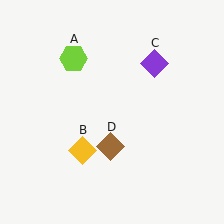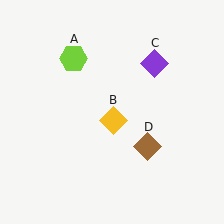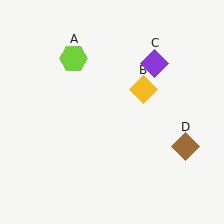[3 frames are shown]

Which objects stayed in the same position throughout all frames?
Lime hexagon (object A) and purple diamond (object C) remained stationary.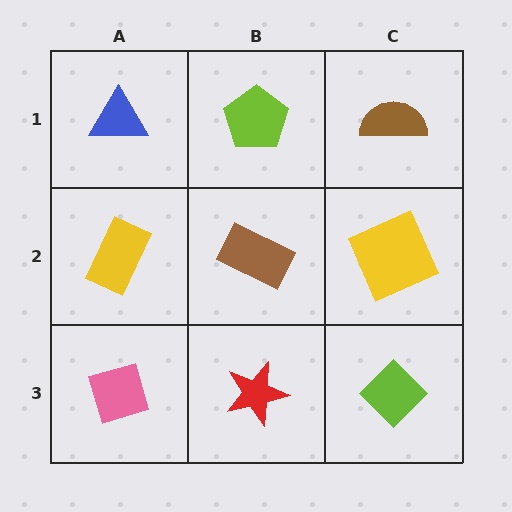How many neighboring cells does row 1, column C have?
2.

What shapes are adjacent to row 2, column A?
A blue triangle (row 1, column A), a pink diamond (row 3, column A), a brown rectangle (row 2, column B).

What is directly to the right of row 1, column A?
A lime pentagon.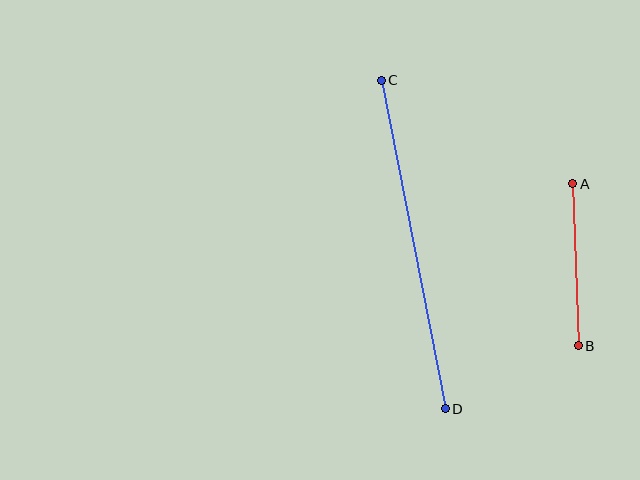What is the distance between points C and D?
The distance is approximately 335 pixels.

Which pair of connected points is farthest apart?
Points C and D are farthest apart.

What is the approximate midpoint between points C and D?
The midpoint is at approximately (413, 245) pixels.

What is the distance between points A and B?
The distance is approximately 162 pixels.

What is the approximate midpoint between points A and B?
The midpoint is at approximately (576, 265) pixels.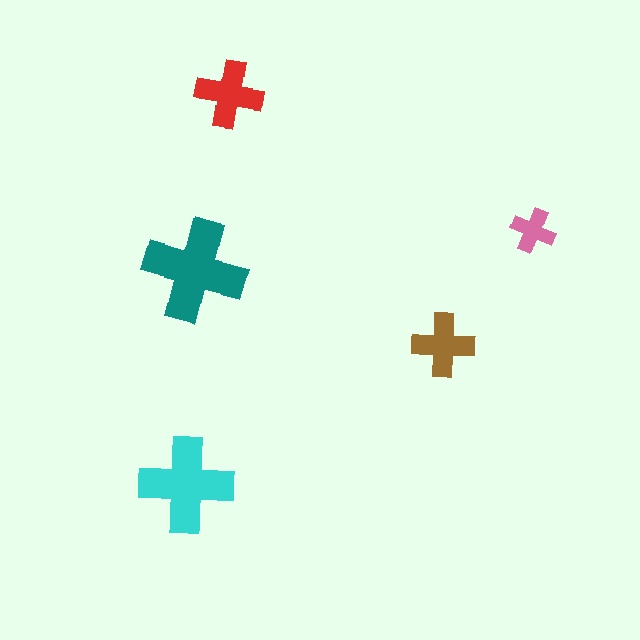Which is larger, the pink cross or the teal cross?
The teal one.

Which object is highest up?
The red cross is topmost.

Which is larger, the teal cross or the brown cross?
The teal one.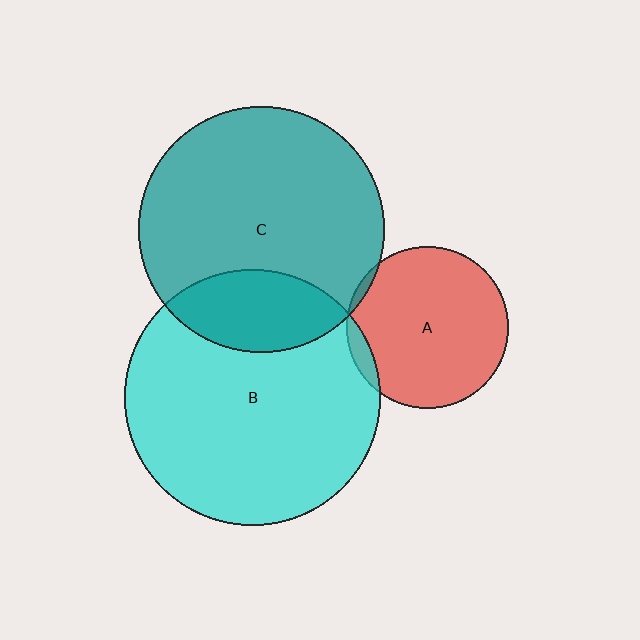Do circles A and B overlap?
Yes.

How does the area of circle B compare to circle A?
Approximately 2.5 times.